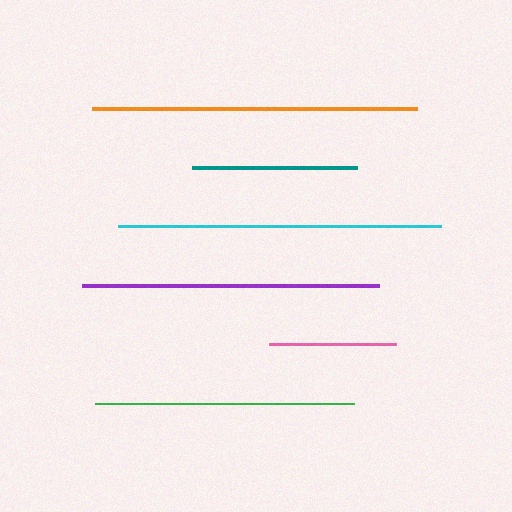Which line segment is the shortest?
The pink line is the shortest at approximately 127 pixels.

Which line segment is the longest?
The orange line is the longest at approximately 326 pixels.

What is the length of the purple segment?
The purple segment is approximately 298 pixels long.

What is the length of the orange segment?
The orange segment is approximately 326 pixels long.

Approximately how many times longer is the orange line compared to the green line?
The orange line is approximately 1.3 times the length of the green line.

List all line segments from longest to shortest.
From longest to shortest: orange, cyan, purple, green, teal, pink.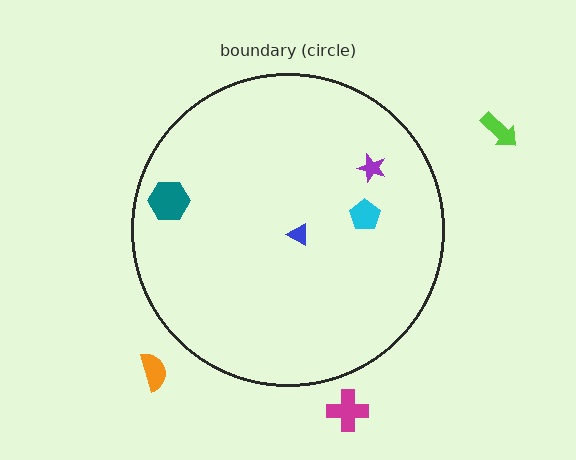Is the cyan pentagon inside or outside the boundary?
Inside.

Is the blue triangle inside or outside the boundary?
Inside.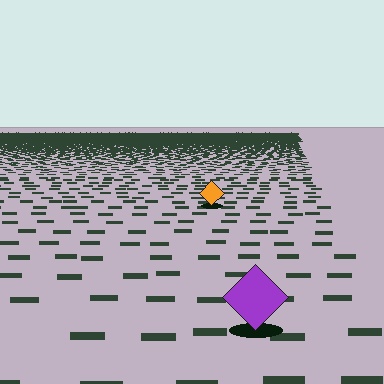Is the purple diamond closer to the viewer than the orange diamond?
Yes. The purple diamond is closer — you can tell from the texture gradient: the ground texture is coarser near it.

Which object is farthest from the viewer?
The orange diamond is farthest from the viewer. It appears smaller and the ground texture around it is denser.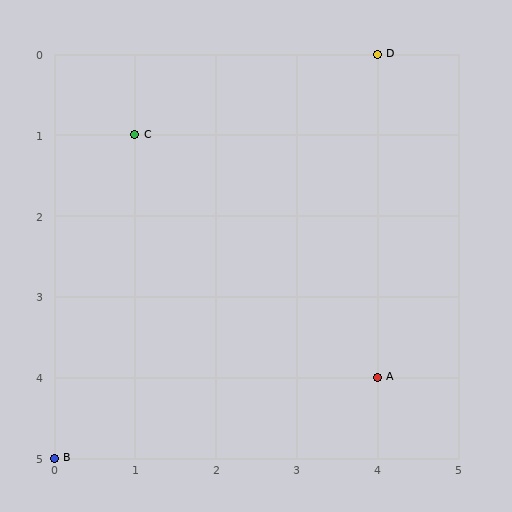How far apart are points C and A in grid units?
Points C and A are 3 columns and 3 rows apart (about 4.2 grid units diagonally).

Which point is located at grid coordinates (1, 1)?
Point C is at (1, 1).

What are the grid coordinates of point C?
Point C is at grid coordinates (1, 1).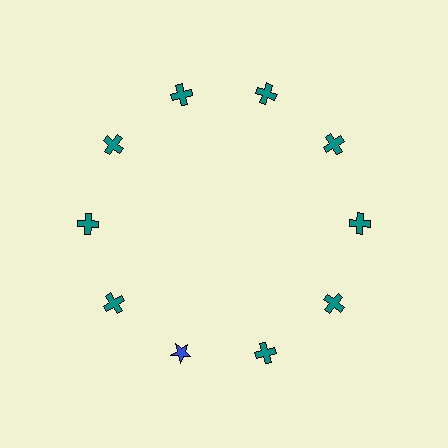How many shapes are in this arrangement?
There are 10 shapes arranged in a ring pattern.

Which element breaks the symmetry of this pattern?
The blue star at roughly the 7 o'clock position breaks the symmetry. All other shapes are teal crosses.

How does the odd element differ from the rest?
It differs in both color (blue instead of teal) and shape (star instead of cross).